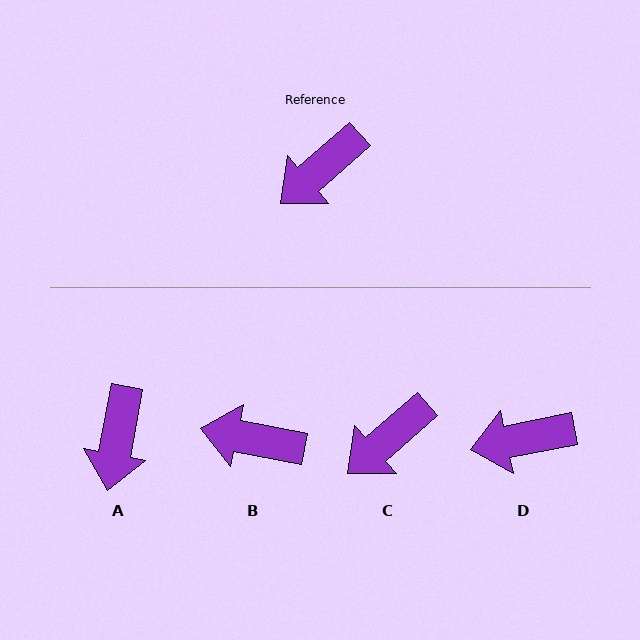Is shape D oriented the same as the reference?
No, it is off by about 30 degrees.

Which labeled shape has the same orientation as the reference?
C.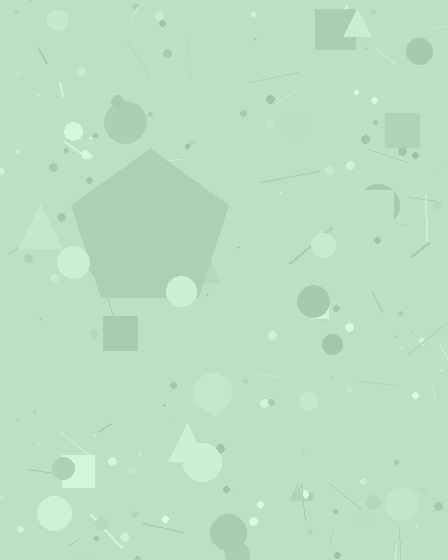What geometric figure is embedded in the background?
A pentagon is embedded in the background.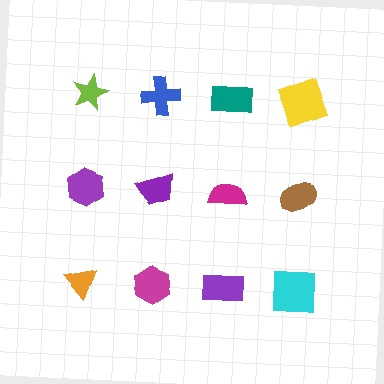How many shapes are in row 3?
4 shapes.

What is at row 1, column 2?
A blue cross.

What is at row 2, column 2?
A purple trapezoid.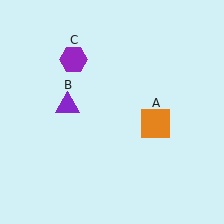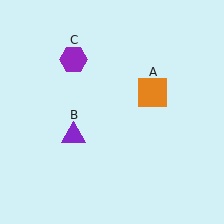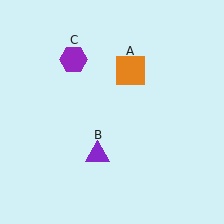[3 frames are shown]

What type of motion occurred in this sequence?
The orange square (object A), purple triangle (object B) rotated counterclockwise around the center of the scene.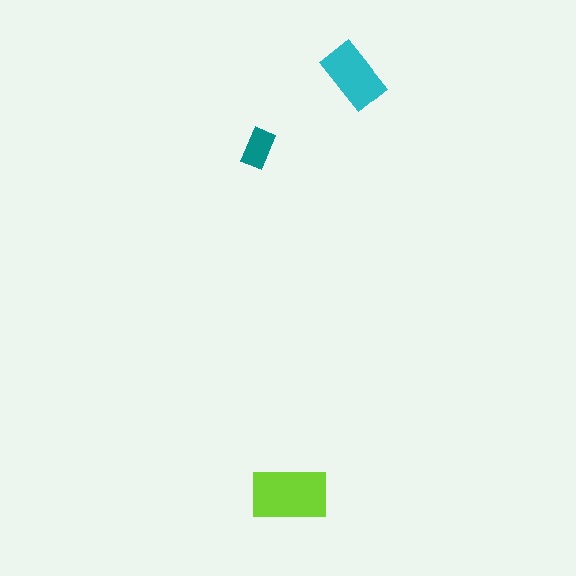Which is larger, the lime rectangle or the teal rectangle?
The lime one.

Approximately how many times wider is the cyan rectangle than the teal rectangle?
About 1.5 times wider.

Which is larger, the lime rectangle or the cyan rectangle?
The lime one.